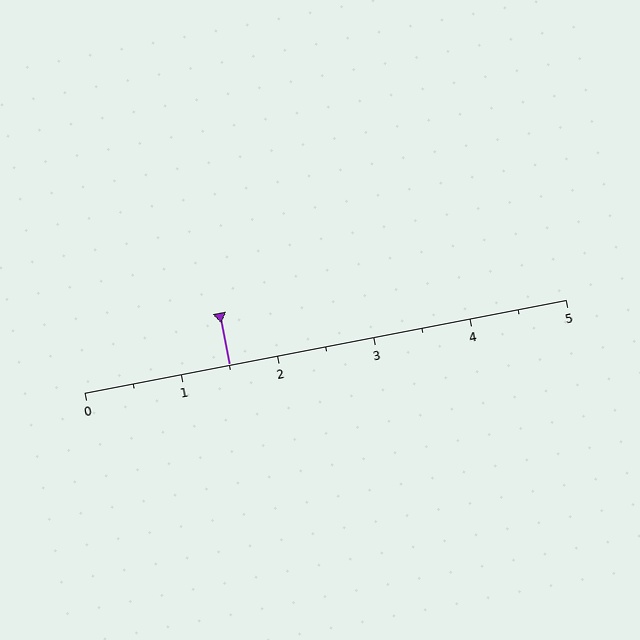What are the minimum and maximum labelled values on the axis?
The axis runs from 0 to 5.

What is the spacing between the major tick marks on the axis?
The major ticks are spaced 1 apart.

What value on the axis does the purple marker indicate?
The marker indicates approximately 1.5.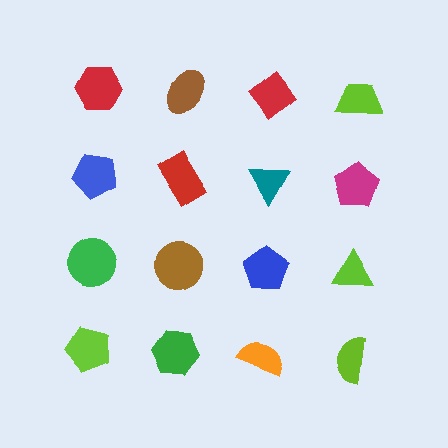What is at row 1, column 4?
A lime trapezoid.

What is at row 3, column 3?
A blue pentagon.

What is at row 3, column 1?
A green circle.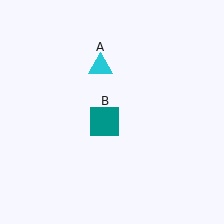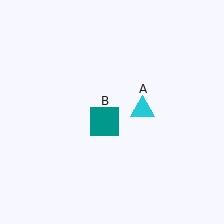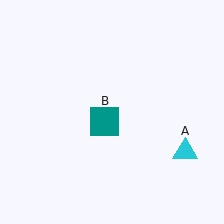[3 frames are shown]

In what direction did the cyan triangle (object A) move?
The cyan triangle (object A) moved down and to the right.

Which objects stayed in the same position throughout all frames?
Teal square (object B) remained stationary.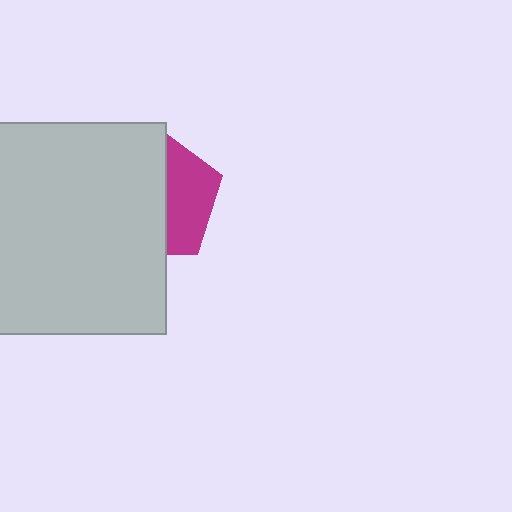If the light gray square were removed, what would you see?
You would see the complete magenta pentagon.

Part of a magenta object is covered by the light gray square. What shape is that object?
It is a pentagon.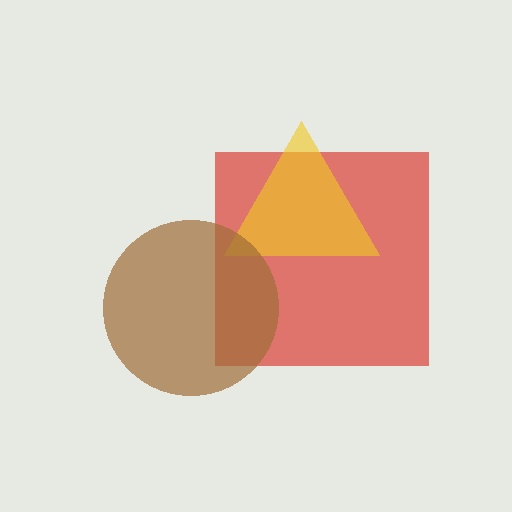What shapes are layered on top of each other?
The layered shapes are: a red square, a yellow triangle, a brown circle.